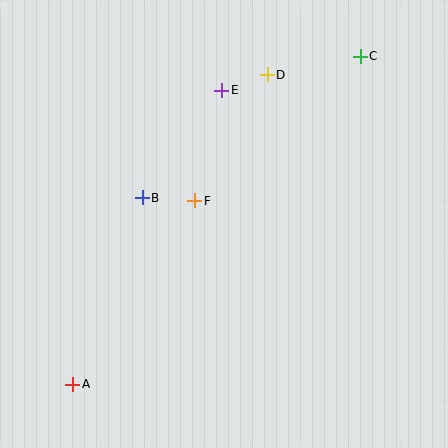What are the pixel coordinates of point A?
Point A is at (73, 384).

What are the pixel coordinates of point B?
Point B is at (142, 198).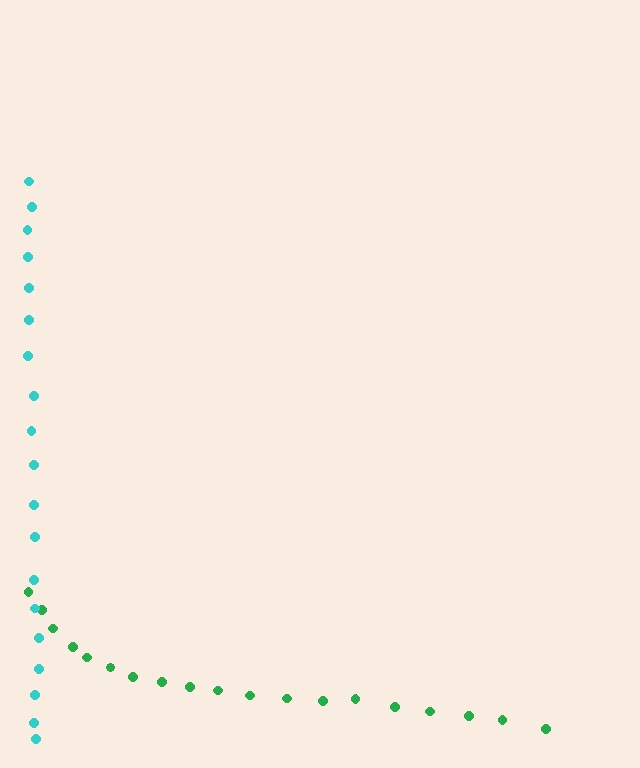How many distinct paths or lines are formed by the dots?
There are 2 distinct paths.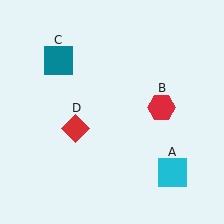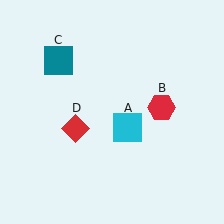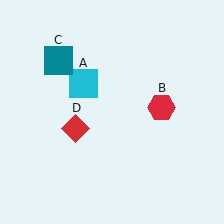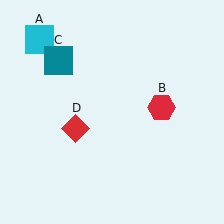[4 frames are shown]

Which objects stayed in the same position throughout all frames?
Red hexagon (object B) and teal square (object C) and red diamond (object D) remained stationary.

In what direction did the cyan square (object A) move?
The cyan square (object A) moved up and to the left.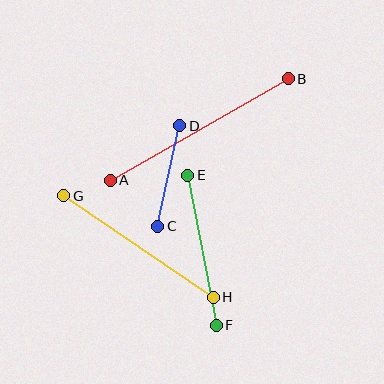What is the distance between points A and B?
The distance is approximately 205 pixels.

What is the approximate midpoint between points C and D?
The midpoint is at approximately (169, 176) pixels.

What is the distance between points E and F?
The distance is approximately 153 pixels.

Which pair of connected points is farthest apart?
Points A and B are farthest apart.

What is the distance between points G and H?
The distance is approximately 181 pixels.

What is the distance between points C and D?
The distance is approximately 103 pixels.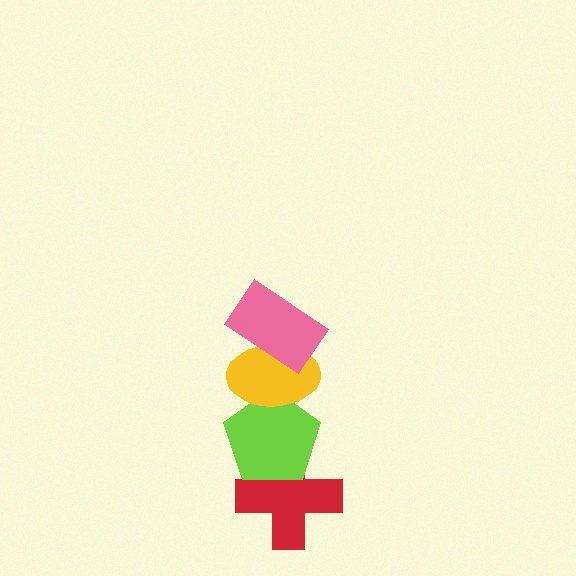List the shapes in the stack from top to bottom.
From top to bottom: the pink rectangle, the yellow ellipse, the lime pentagon, the red cross.